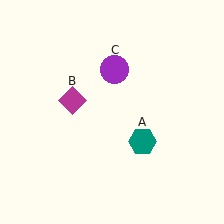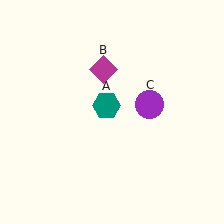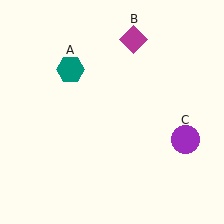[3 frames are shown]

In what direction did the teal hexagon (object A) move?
The teal hexagon (object A) moved up and to the left.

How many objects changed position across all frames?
3 objects changed position: teal hexagon (object A), magenta diamond (object B), purple circle (object C).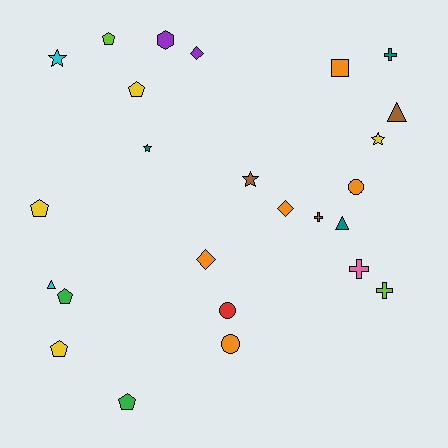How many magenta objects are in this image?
There are no magenta objects.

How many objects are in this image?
There are 25 objects.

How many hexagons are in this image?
There is 1 hexagon.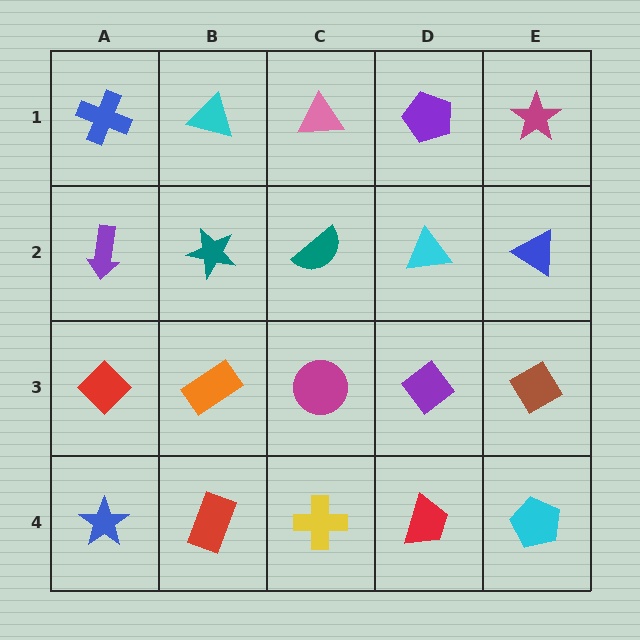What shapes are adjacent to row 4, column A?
A red diamond (row 3, column A), a red rectangle (row 4, column B).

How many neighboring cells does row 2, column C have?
4.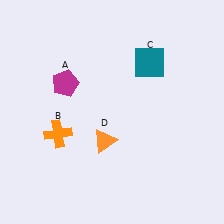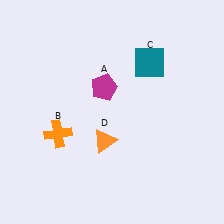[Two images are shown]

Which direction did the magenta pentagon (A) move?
The magenta pentagon (A) moved right.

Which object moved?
The magenta pentagon (A) moved right.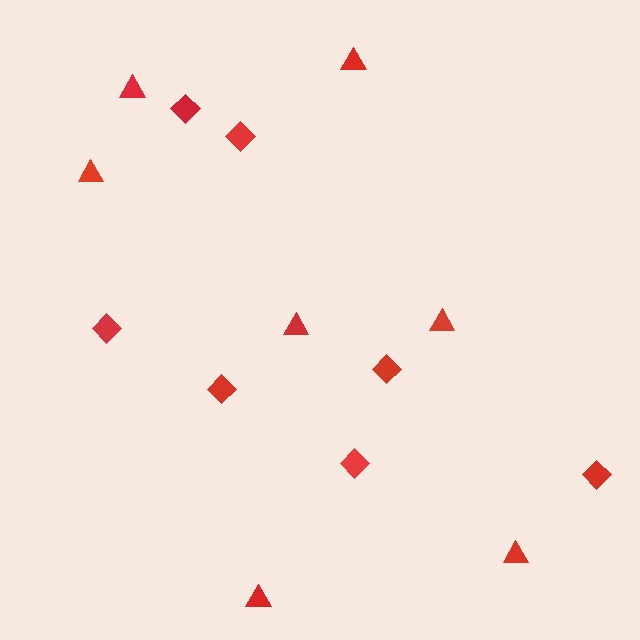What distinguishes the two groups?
There are 2 groups: one group of diamonds (7) and one group of triangles (7).